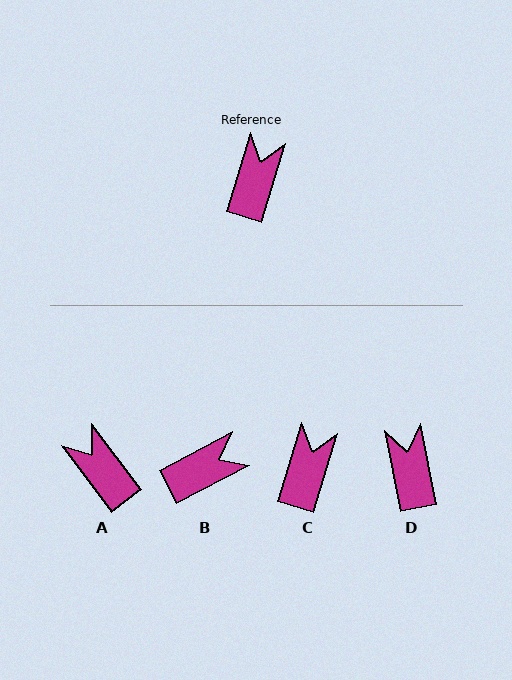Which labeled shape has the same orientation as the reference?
C.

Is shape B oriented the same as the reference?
No, it is off by about 46 degrees.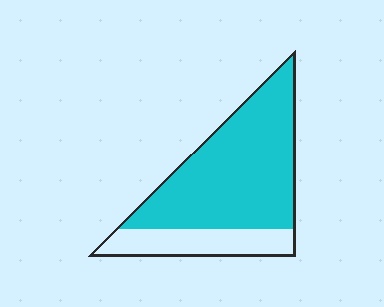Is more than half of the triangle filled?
Yes.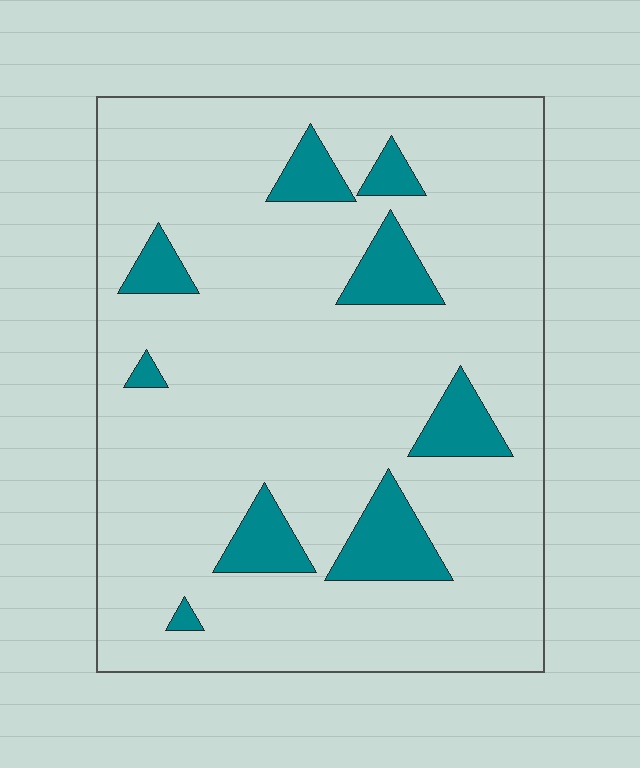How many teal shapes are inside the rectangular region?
9.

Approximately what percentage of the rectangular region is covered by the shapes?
Approximately 15%.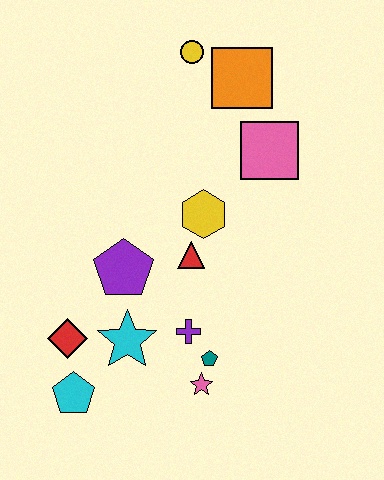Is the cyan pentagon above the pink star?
No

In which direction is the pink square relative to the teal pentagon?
The pink square is above the teal pentagon.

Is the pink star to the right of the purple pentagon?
Yes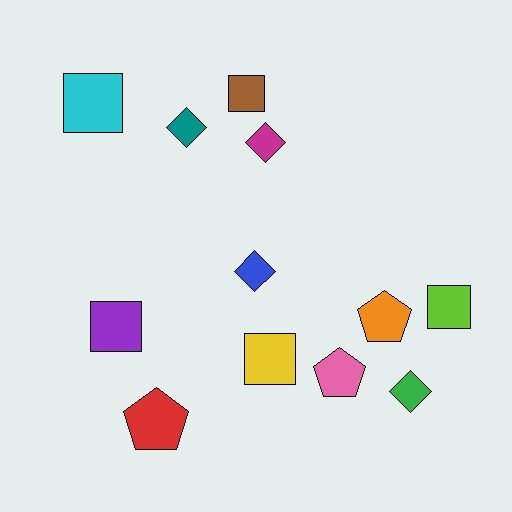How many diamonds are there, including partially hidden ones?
There are 4 diamonds.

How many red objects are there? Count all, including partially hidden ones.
There is 1 red object.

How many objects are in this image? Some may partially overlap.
There are 12 objects.